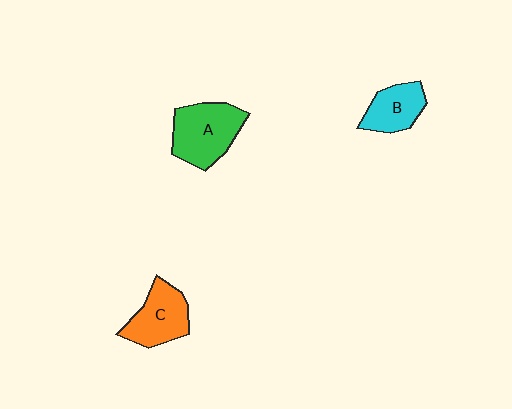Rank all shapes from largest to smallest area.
From largest to smallest: A (green), C (orange), B (cyan).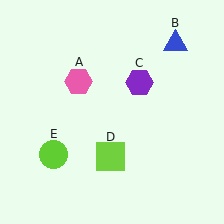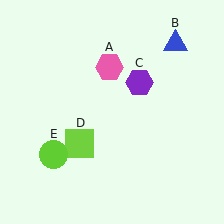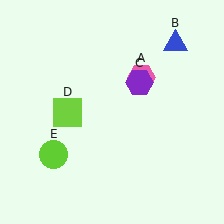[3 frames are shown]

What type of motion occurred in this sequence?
The pink hexagon (object A), lime square (object D) rotated clockwise around the center of the scene.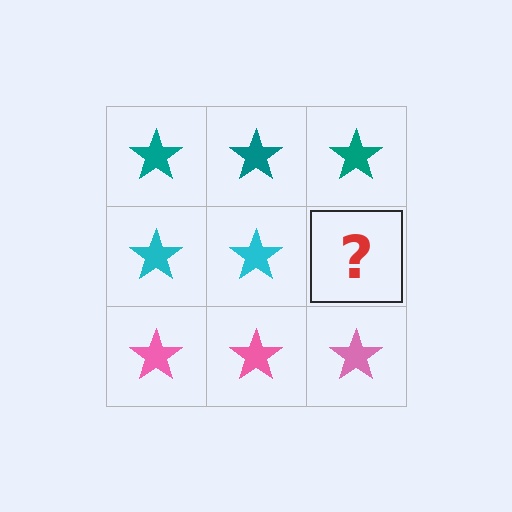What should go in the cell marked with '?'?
The missing cell should contain a cyan star.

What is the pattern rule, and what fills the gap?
The rule is that each row has a consistent color. The gap should be filled with a cyan star.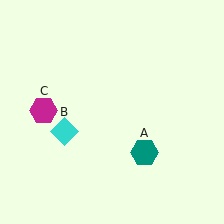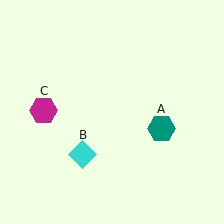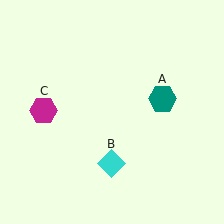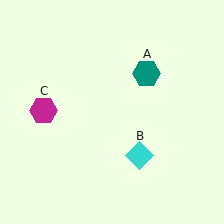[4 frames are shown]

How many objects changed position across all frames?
2 objects changed position: teal hexagon (object A), cyan diamond (object B).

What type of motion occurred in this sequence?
The teal hexagon (object A), cyan diamond (object B) rotated counterclockwise around the center of the scene.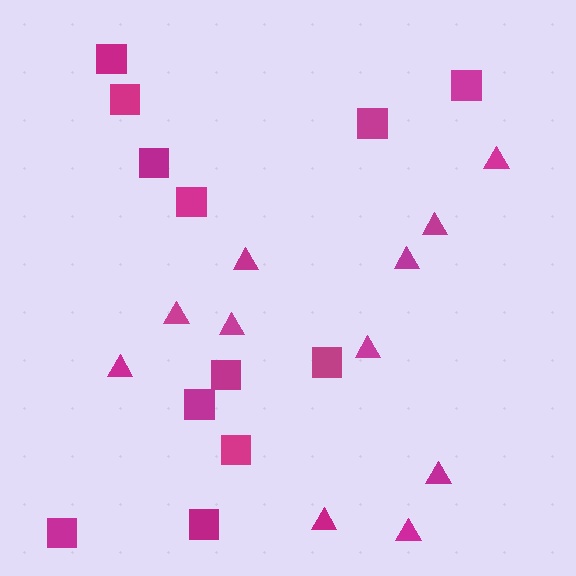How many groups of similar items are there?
There are 2 groups: one group of squares (12) and one group of triangles (11).